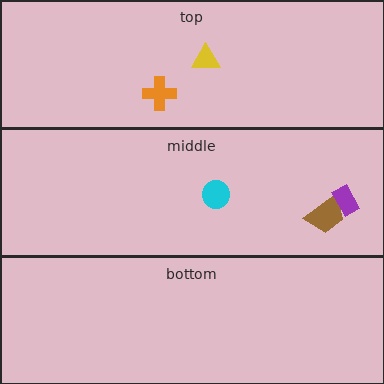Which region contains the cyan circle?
The middle region.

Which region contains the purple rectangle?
The middle region.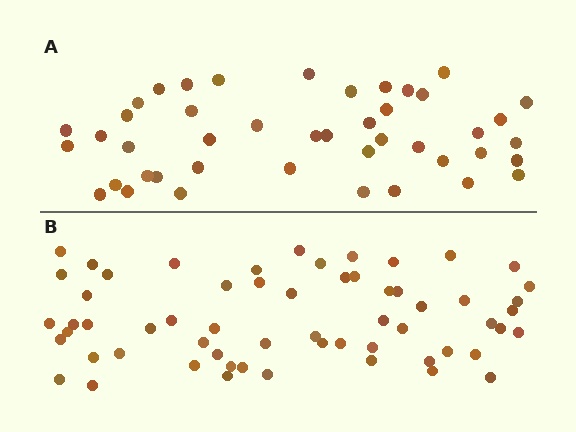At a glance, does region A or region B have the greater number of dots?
Region B (the bottom region) has more dots.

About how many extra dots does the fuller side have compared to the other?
Region B has approximately 15 more dots than region A.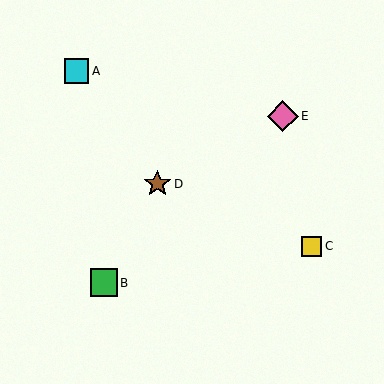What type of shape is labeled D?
Shape D is a brown star.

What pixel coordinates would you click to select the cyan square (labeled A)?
Click at (76, 71) to select the cyan square A.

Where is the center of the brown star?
The center of the brown star is at (157, 184).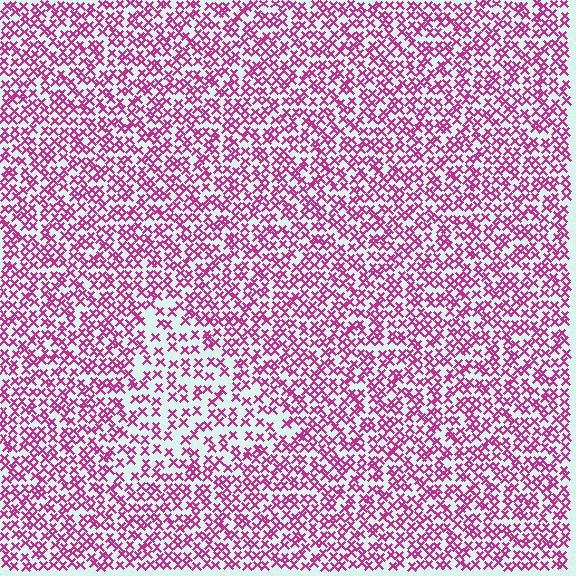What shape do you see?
I see a triangle.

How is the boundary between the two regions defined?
The boundary is defined by a change in element density (approximately 1.7x ratio). All elements are the same color, size, and shape.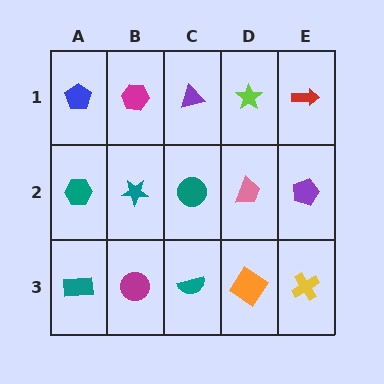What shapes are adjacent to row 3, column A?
A teal hexagon (row 2, column A), a magenta circle (row 3, column B).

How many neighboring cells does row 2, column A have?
3.